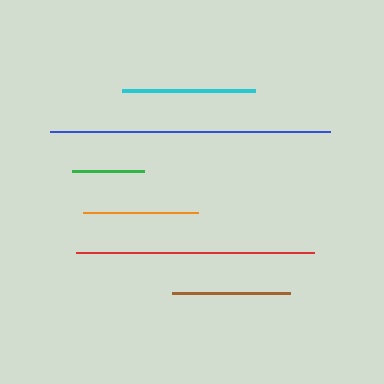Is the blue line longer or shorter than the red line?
The blue line is longer than the red line.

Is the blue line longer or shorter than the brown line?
The blue line is longer than the brown line.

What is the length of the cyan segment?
The cyan segment is approximately 133 pixels long.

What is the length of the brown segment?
The brown segment is approximately 119 pixels long.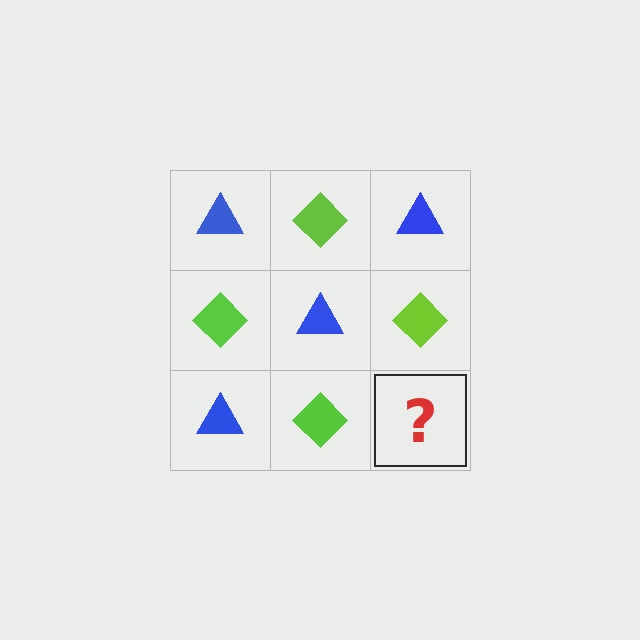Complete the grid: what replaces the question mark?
The question mark should be replaced with a blue triangle.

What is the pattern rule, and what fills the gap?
The rule is that it alternates blue triangle and lime diamond in a checkerboard pattern. The gap should be filled with a blue triangle.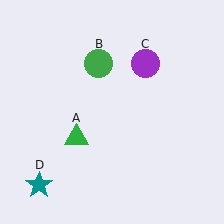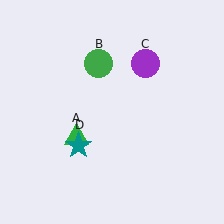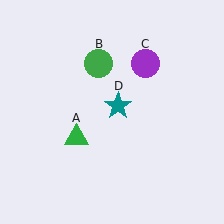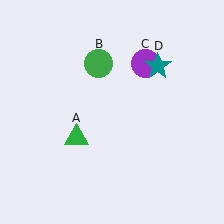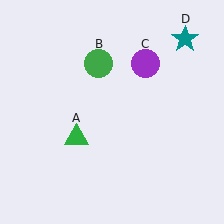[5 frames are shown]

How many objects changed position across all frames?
1 object changed position: teal star (object D).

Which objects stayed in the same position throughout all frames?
Green triangle (object A) and green circle (object B) and purple circle (object C) remained stationary.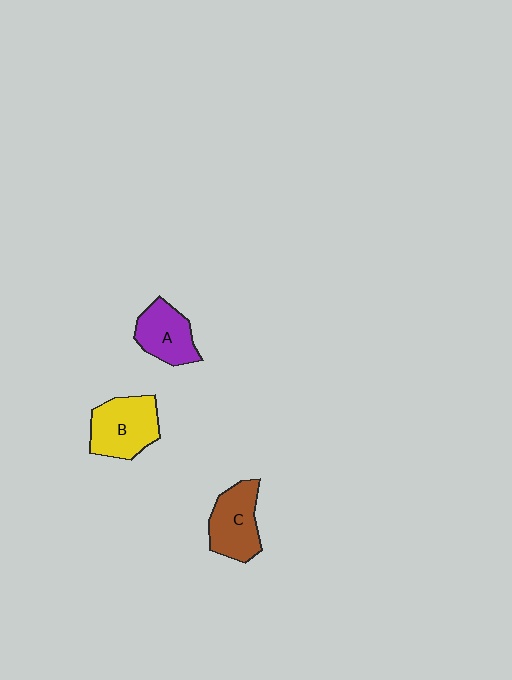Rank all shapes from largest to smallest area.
From largest to smallest: B (yellow), C (brown), A (purple).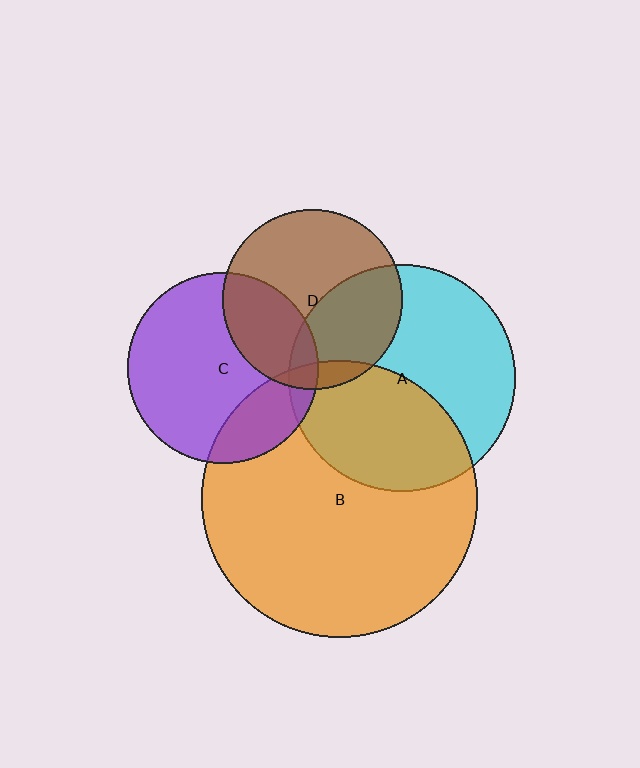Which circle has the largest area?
Circle B (orange).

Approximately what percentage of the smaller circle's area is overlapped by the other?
Approximately 5%.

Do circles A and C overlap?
Yes.